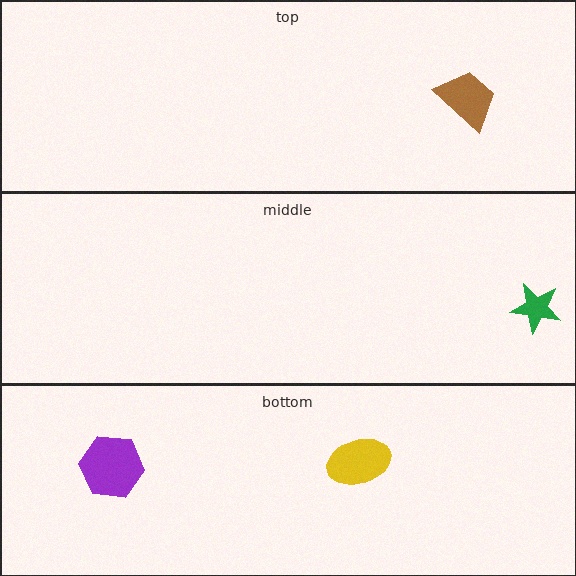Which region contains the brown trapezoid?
The top region.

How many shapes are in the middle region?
1.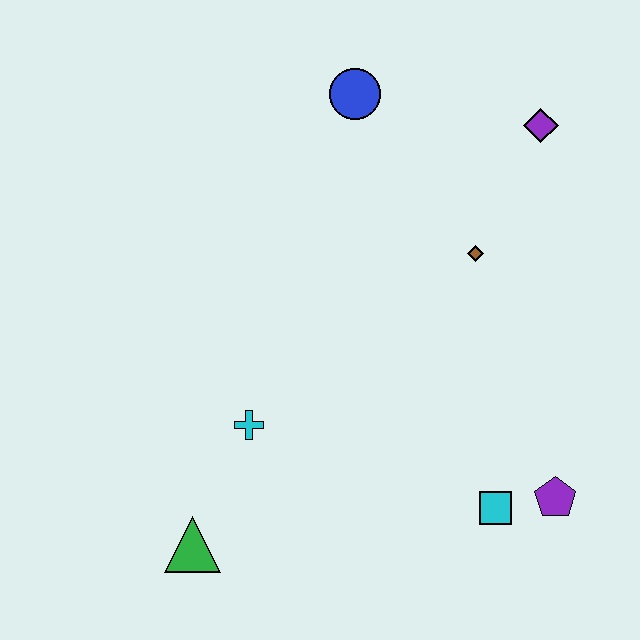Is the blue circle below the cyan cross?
No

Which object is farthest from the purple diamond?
The green triangle is farthest from the purple diamond.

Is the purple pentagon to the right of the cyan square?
Yes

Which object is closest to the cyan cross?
The green triangle is closest to the cyan cross.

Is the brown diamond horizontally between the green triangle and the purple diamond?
Yes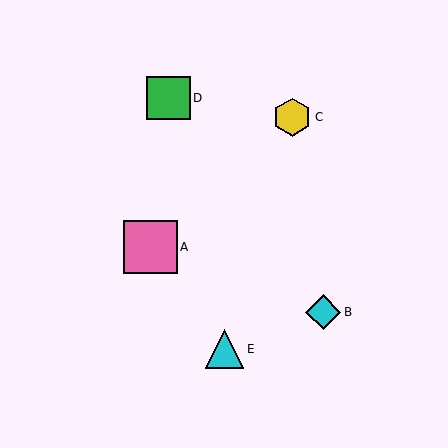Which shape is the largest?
The pink square (labeled A) is the largest.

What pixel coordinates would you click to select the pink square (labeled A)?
Click at (151, 247) to select the pink square A.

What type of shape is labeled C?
Shape C is a yellow hexagon.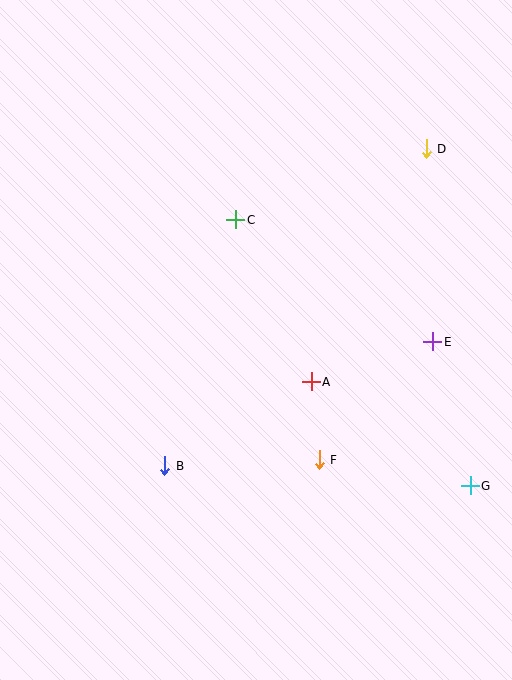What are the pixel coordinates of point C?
Point C is at (236, 220).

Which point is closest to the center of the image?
Point A at (311, 382) is closest to the center.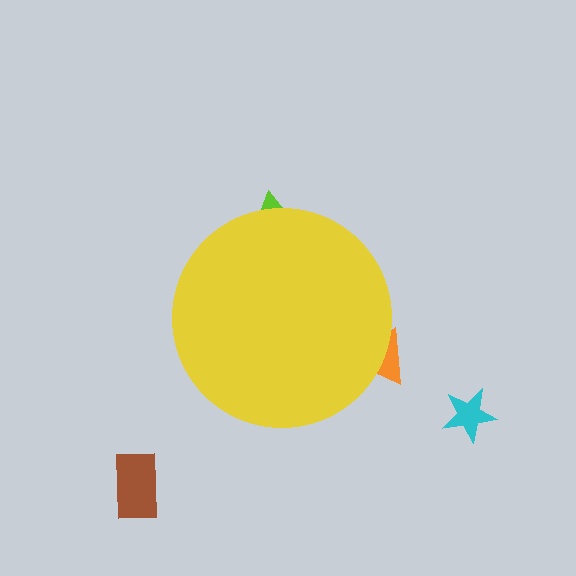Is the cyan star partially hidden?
No, the cyan star is fully visible.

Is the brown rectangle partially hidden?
No, the brown rectangle is fully visible.